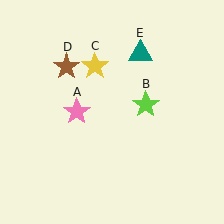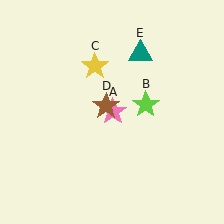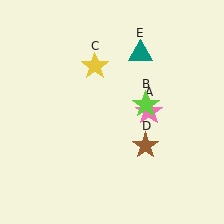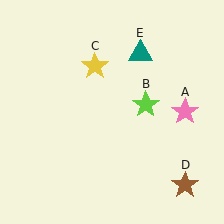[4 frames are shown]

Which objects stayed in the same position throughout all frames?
Lime star (object B) and yellow star (object C) and teal triangle (object E) remained stationary.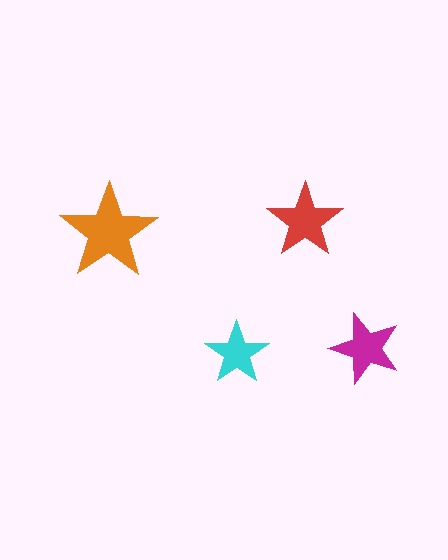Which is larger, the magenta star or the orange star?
The orange one.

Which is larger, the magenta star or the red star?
The red one.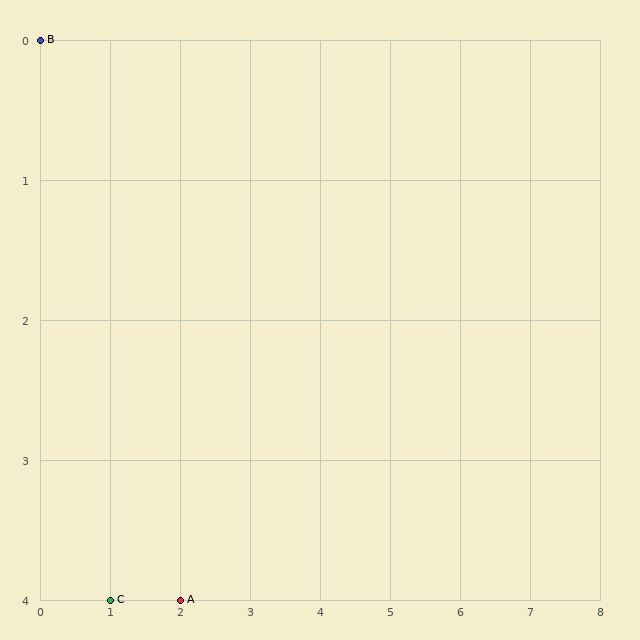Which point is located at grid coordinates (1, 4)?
Point C is at (1, 4).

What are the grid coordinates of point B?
Point B is at grid coordinates (0, 0).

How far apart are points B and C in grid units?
Points B and C are 1 column and 4 rows apart (about 4.1 grid units diagonally).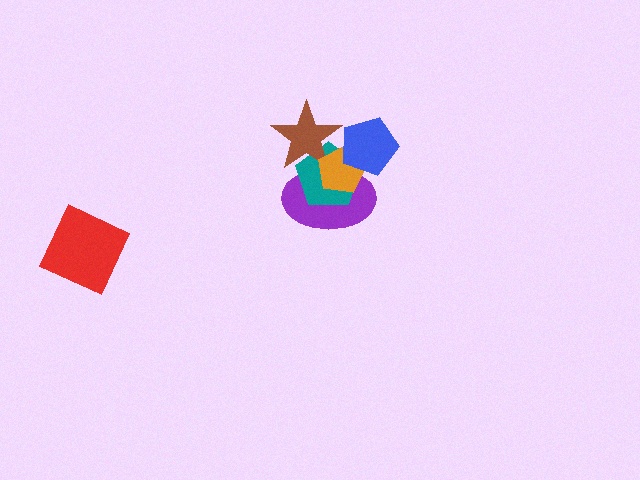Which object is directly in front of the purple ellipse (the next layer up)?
The teal pentagon is directly in front of the purple ellipse.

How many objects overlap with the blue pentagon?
3 objects overlap with the blue pentagon.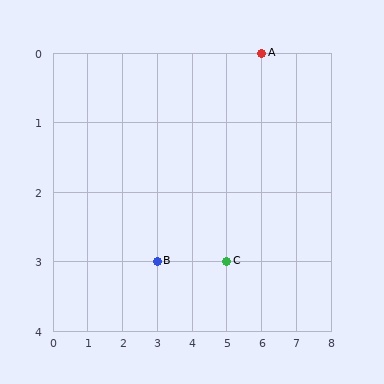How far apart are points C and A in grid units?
Points C and A are 1 column and 3 rows apart (about 3.2 grid units diagonally).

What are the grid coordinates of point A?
Point A is at grid coordinates (6, 0).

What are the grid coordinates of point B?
Point B is at grid coordinates (3, 3).